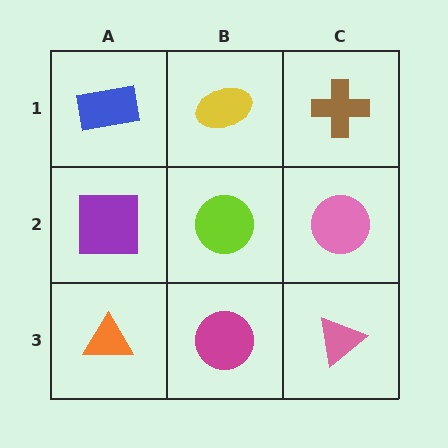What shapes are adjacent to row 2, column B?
A yellow ellipse (row 1, column B), a magenta circle (row 3, column B), a purple square (row 2, column A), a pink circle (row 2, column C).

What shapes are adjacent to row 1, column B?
A lime circle (row 2, column B), a blue rectangle (row 1, column A), a brown cross (row 1, column C).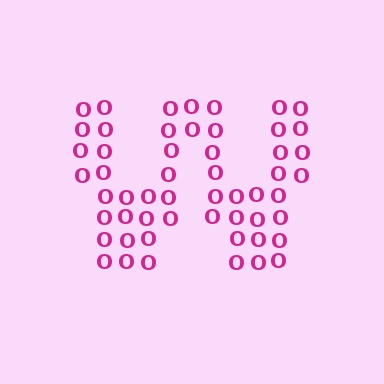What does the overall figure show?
The overall figure shows the letter W.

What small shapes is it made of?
It is made of small letter O's.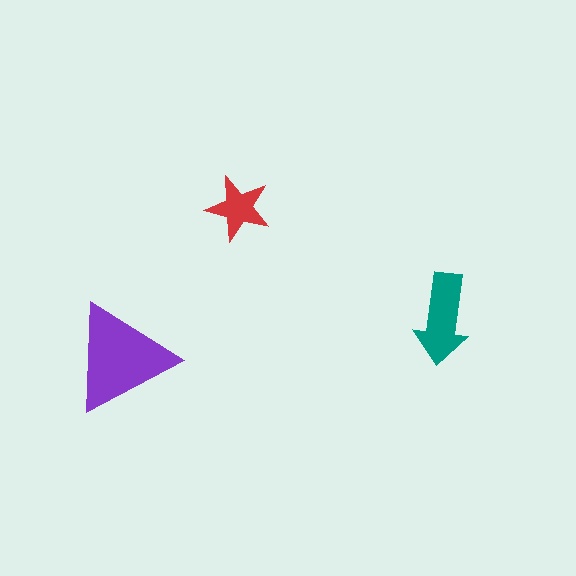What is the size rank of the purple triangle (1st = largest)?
1st.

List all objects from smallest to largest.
The red star, the teal arrow, the purple triangle.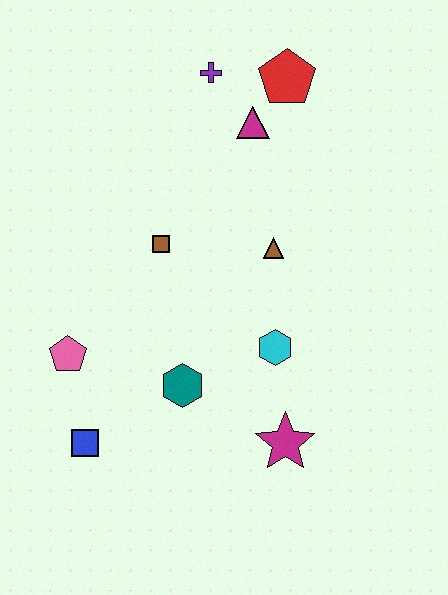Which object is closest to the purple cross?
The magenta triangle is closest to the purple cross.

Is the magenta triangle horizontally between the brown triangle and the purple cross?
Yes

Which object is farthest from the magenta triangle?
The blue square is farthest from the magenta triangle.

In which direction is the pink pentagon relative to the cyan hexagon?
The pink pentagon is to the left of the cyan hexagon.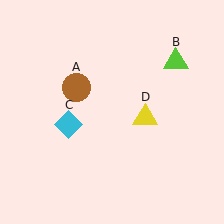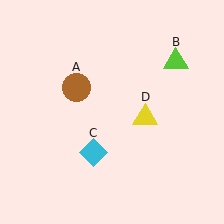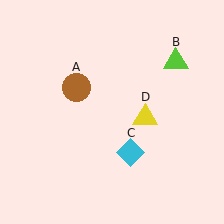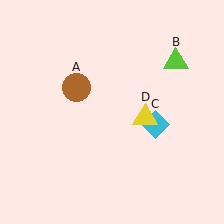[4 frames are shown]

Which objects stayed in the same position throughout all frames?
Brown circle (object A) and lime triangle (object B) and yellow triangle (object D) remained stationary.